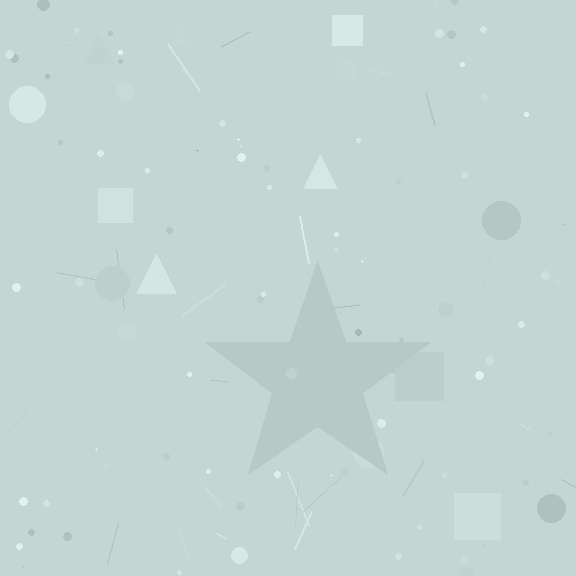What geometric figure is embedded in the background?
A star is embedded in the background.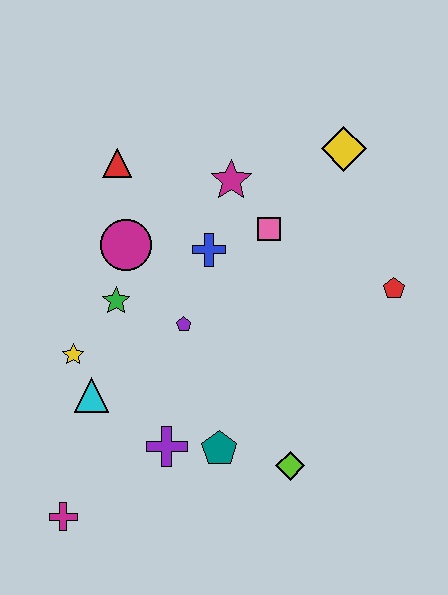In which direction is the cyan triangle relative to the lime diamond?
The cyan triangle is to the left of the lime diamond.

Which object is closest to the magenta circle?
The green star is closest to the magenta circle.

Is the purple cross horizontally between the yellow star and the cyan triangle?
No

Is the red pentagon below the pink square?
Yes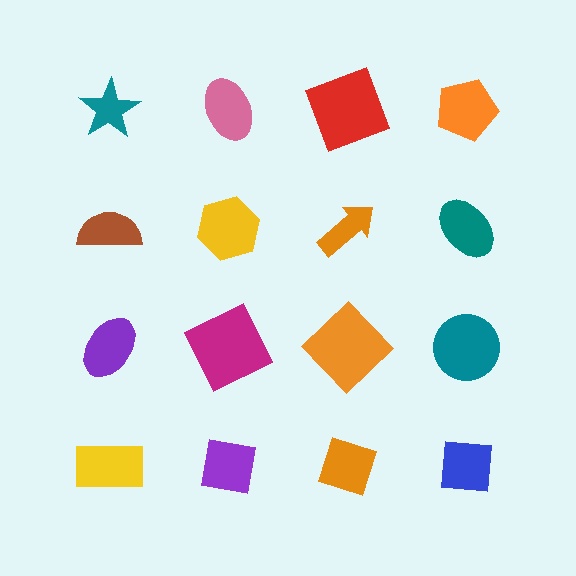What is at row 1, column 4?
An orange pentagon.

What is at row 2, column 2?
A yellow hexagon.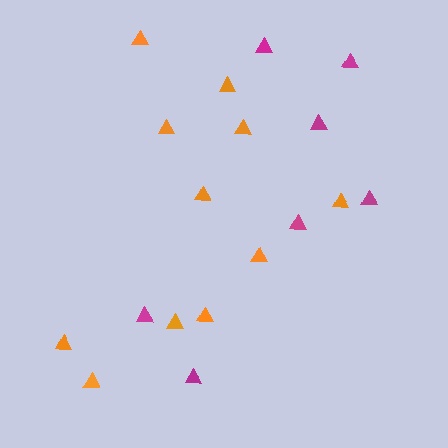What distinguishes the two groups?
There are 2 groups: one group of magenta triangles (7) and one group of orange triangles (11).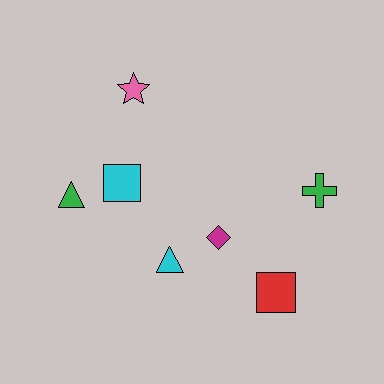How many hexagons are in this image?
There are no hexagons.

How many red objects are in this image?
There is 1 red object.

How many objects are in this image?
There are 7 objects.